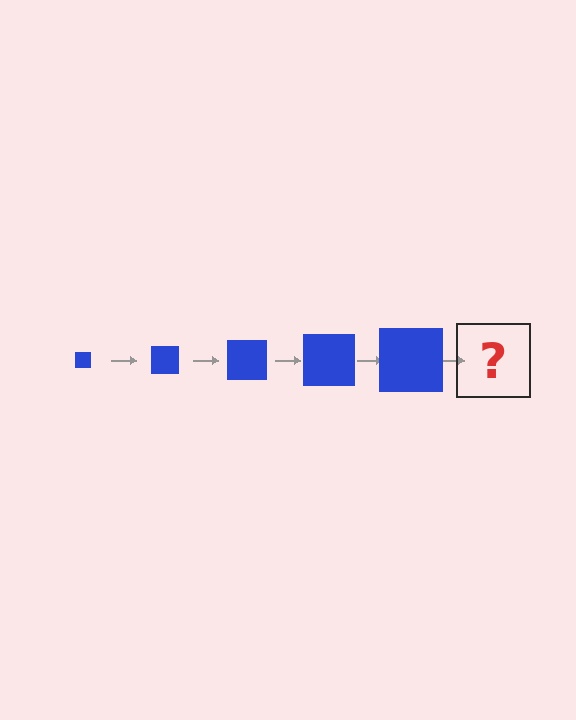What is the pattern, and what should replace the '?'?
The pattern is that the square gets progressively larger each step. The '?' should be a blue square, larger than the previous one.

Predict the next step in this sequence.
The next step is a blue square, larger than the previous one.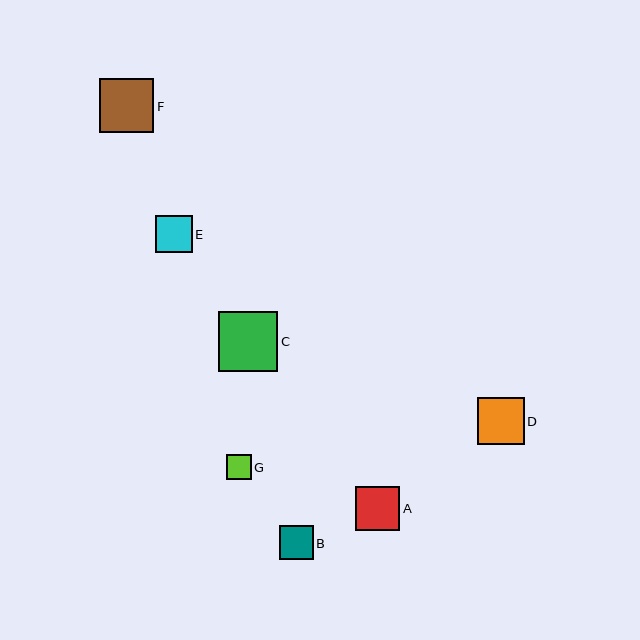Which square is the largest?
Square C is the largest with a size of approximately 59 pixels.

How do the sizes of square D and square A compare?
Square D and square A are approximately the same size.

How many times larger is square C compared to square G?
Square C is approximately 2.4 times the size of square G.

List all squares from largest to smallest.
From largest to smallest: C, F, D, A, E, B, G.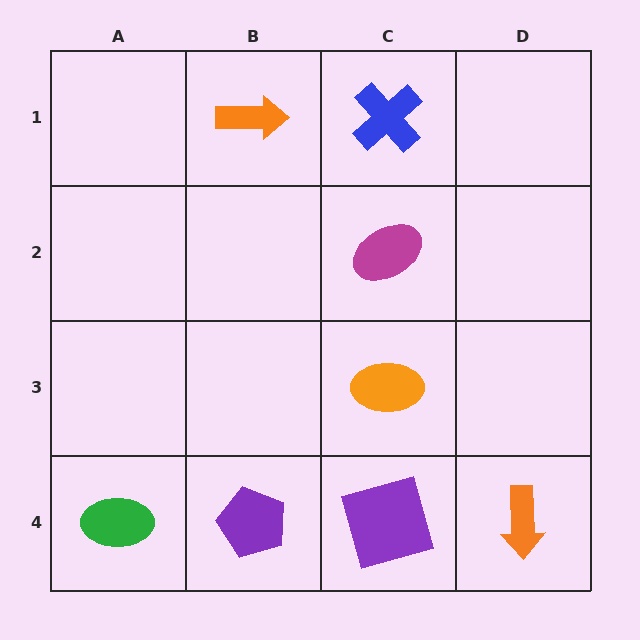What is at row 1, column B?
An orange arrow.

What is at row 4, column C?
A purple square.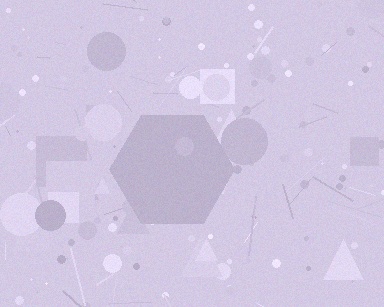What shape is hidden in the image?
A hexagon is hidden in the image.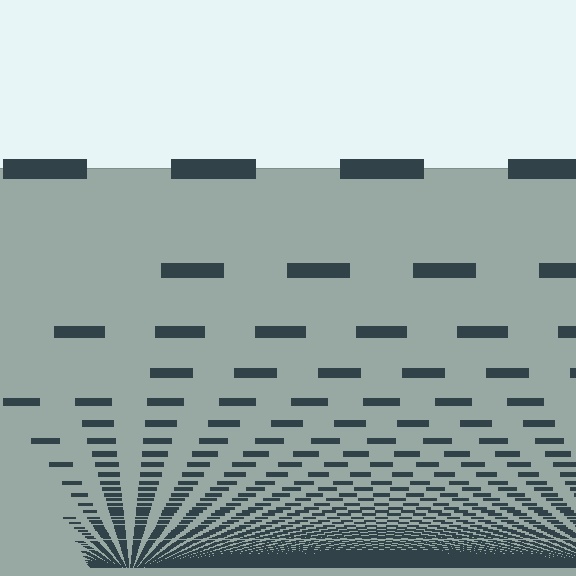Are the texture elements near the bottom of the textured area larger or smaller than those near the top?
Smaller. The gradient is inverted — elements near the bottom are smaller and denser.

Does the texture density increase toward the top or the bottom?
Density increases toward the bottom.